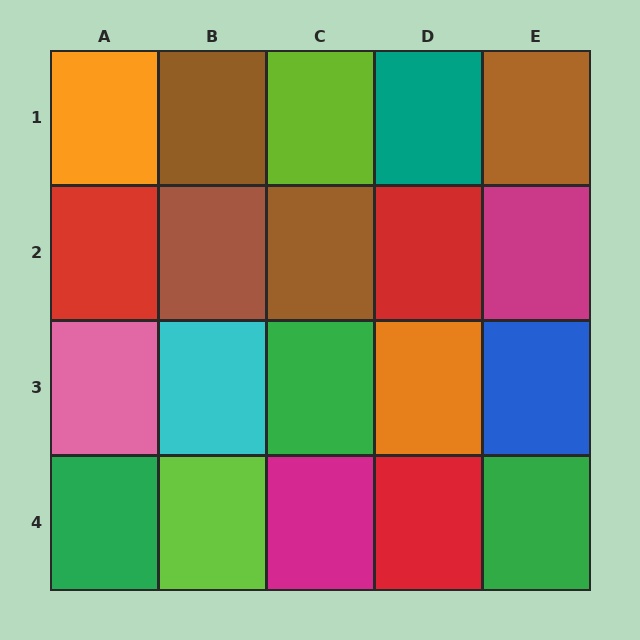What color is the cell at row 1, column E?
Brown.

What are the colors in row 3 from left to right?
Pink, cyan, green, orange, blue.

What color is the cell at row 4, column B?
Lime.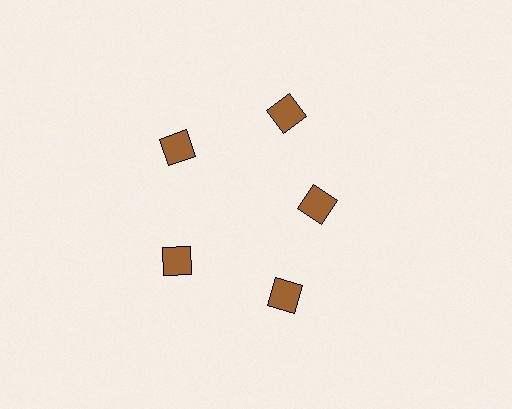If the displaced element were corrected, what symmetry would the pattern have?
It would have 5-fold rotational symmetry — the pattern would map onto itself every 72 degrees.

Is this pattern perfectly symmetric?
No. The 5 brown squares are arranged in a ring, but one element near the 3 o'clock position is pulled inward toward the center, breaking the 5-fold rotational symmetry.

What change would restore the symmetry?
The symmetry would be restored by moving it outward, back onto the ring so that all 5 squares sit at equal angles and equal distance from the center.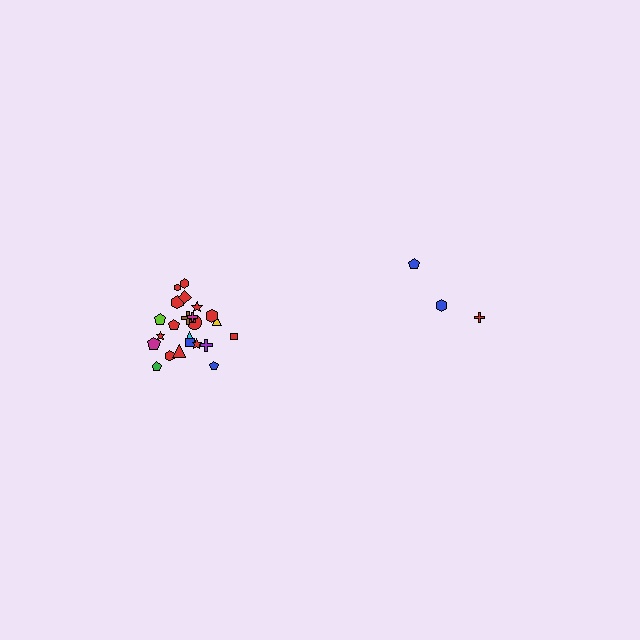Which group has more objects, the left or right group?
The left group.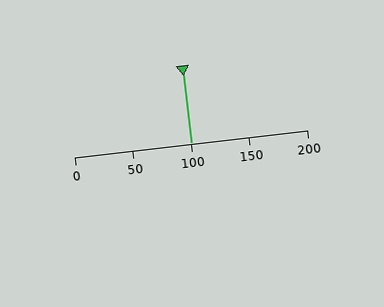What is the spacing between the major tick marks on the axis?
The major ticks are spaced 50 apart.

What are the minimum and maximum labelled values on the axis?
The axis runs from 0 to 200.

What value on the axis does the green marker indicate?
The marker indicates approximately 100.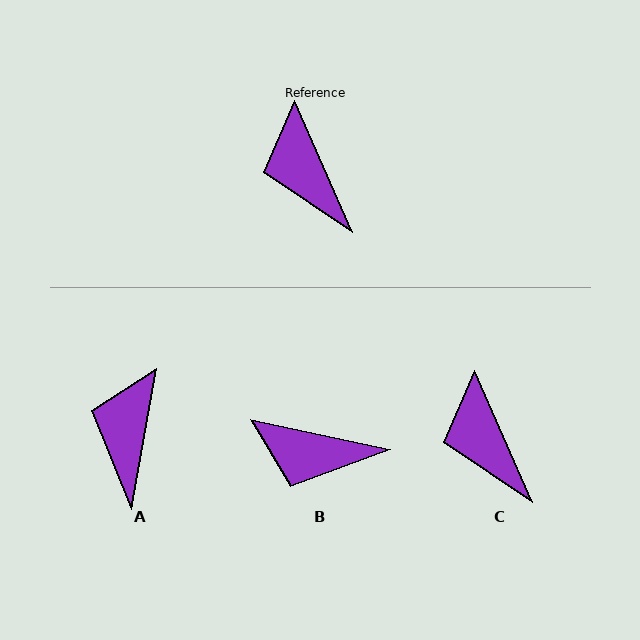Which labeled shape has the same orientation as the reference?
C.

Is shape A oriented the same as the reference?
No, it is off by about 34 degrees.